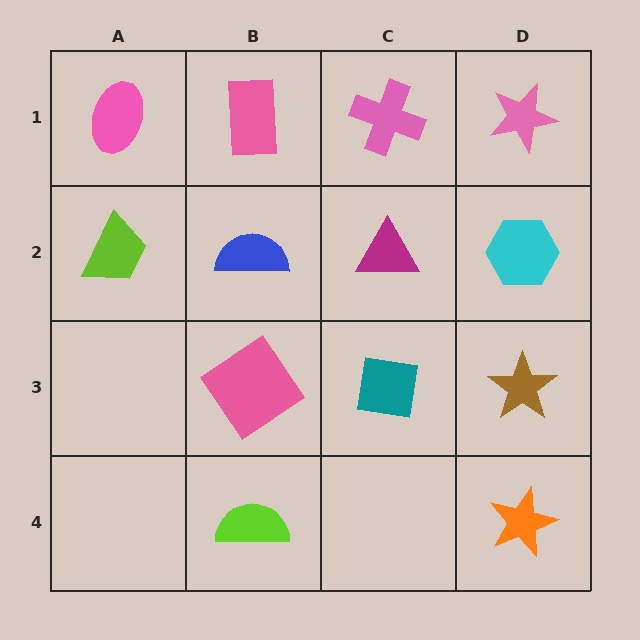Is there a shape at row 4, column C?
No, that cell is empty.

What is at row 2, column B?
A blue semicircle.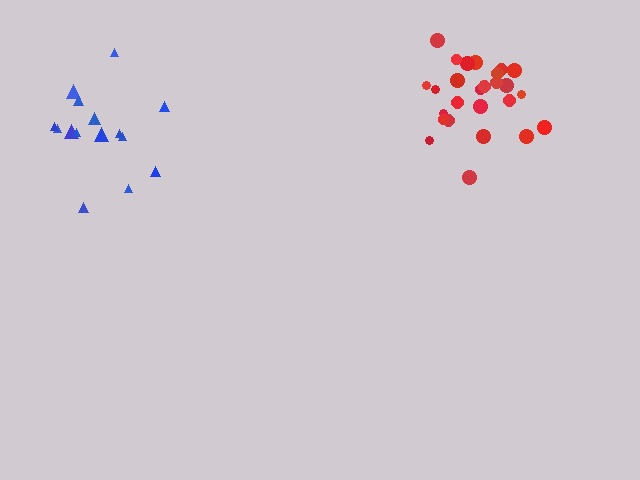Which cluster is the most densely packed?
Red.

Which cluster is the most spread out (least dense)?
Blue.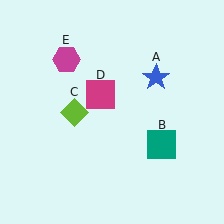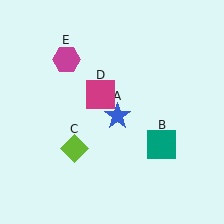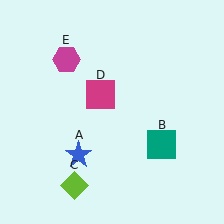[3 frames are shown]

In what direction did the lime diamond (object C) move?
The lime diamond (object C) moved down.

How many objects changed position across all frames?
2 objects changed position: blue star (object A), lime diamond (object C).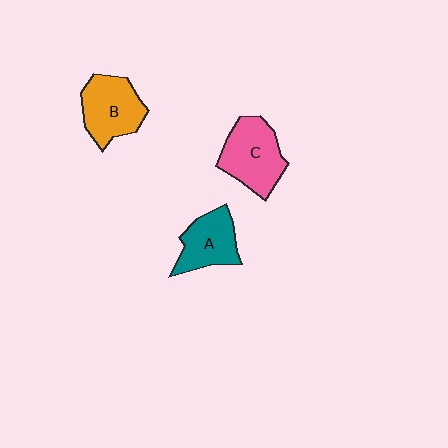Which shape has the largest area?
Shape C (pink).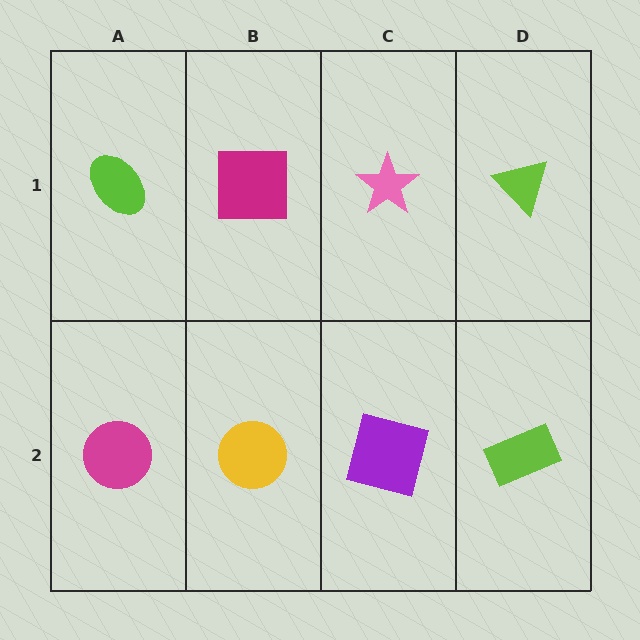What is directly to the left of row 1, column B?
A lime ellipse.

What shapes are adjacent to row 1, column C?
A purple square (row 2, column C), a magenta square (row 1, column B), a lime triangle (row 1, column D).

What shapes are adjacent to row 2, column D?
A lime triangle (row 1, column D), a purple square (row 2, column C).